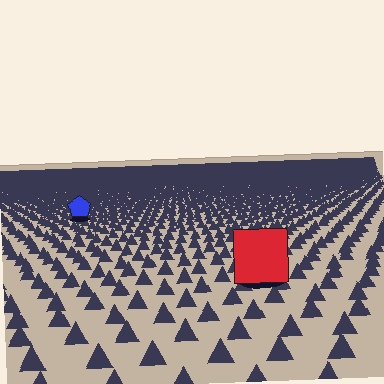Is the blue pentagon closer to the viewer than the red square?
No. The red square is closer — you can tell from the texture gradient: the ground texture is coarser near it.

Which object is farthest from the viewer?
The blue pentagon is farthest from the viewer. It appears smaller and the ground texture around it is denser.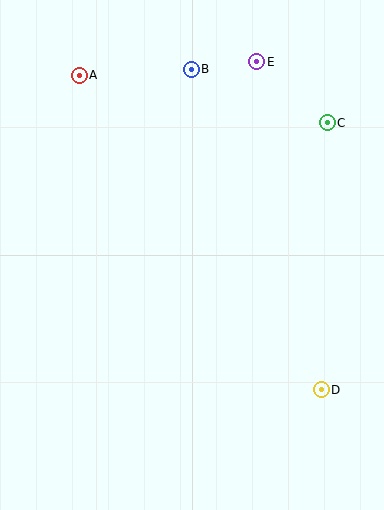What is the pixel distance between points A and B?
The distance between A and B is 112 pixels.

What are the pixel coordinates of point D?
Point D is at (321, 390).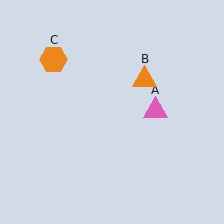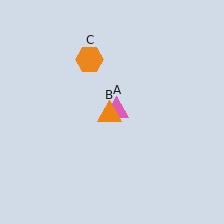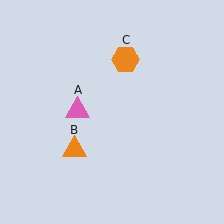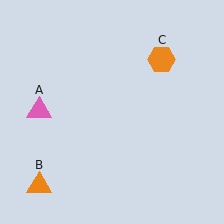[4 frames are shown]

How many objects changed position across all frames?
3 objects changed position: pink triangle (object A), orange triangle (object B), orange hexagon (object C).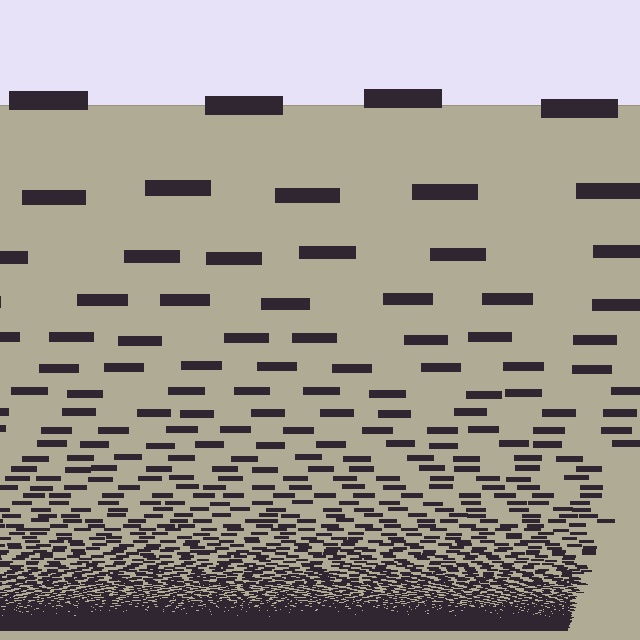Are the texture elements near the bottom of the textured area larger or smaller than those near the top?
Smaller. The gradient is inverted — elements near the bottom are smaller and denser.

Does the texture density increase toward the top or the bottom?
Density increases toward the bottom.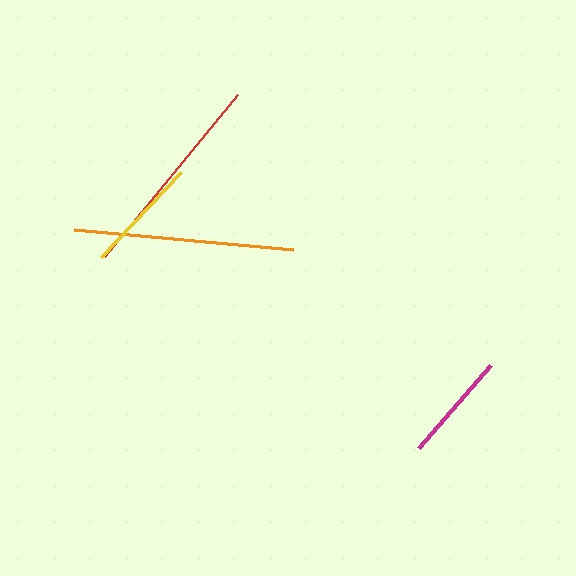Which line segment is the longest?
The orange line is the longest at approximately 221 pixels.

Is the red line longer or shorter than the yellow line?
The red line is longer than the yellow line.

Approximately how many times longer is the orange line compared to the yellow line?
The orange line is approximately 1.9 times the length of the yellow line.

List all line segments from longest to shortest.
From longest to shortest: orange, red, yellow, magenta.